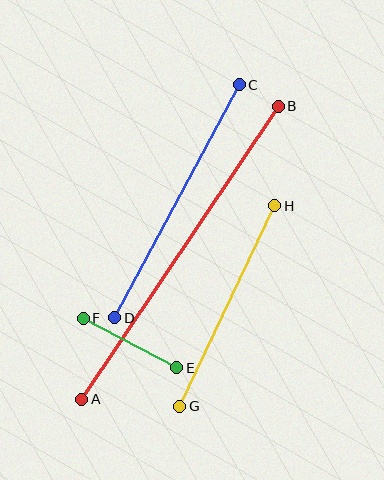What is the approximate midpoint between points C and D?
The midpoint is at approximately (177, 201) pixels.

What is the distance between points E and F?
The distance is approximately 106 pixels.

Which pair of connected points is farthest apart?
Points A and B are farthest apart.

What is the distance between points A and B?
The distance is approximately 353 pixels.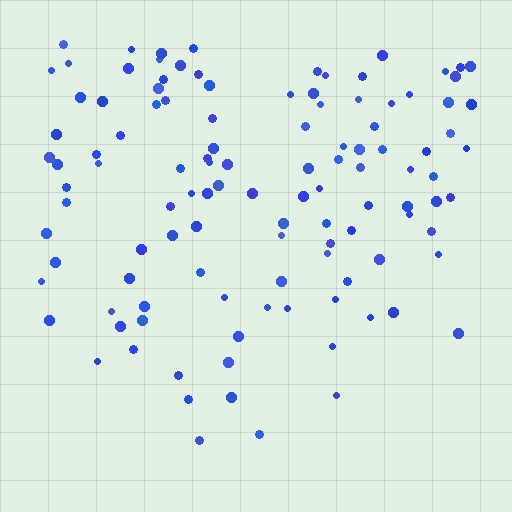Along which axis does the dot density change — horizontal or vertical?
Vertical.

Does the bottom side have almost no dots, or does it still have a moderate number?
Still a moderate number, just noticeably fewer than the top.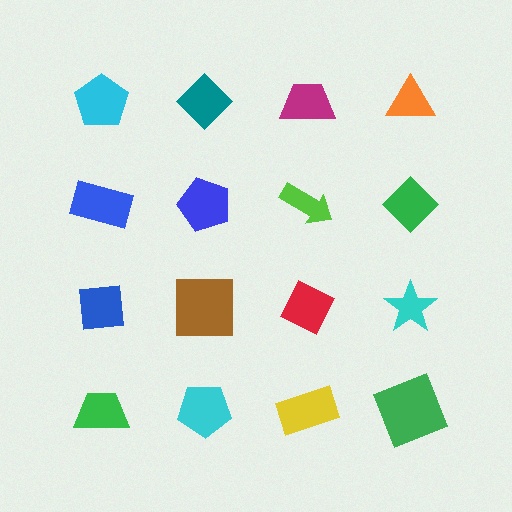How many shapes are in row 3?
4 shapes.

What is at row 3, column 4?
A cyan star.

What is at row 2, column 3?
A lime arrow.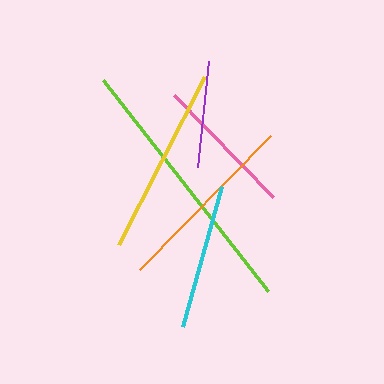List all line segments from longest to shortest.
From longest to shortest: lime, yellow, orange, cyan, pink, purple.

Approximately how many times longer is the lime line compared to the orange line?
The lime line is approximately 1.4 times the length of the orange line.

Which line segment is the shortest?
The purple line is the shortest at approximately 107 pixels.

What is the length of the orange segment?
The orange segment is approximately 187 pixels long.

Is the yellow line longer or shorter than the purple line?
The yellow line is longer than the purple line.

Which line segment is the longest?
The lime line is the longest at approximately 268 pixels.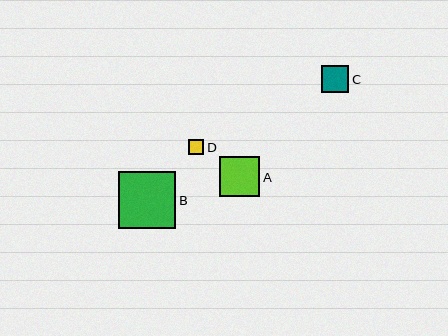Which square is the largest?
Square B is the largest with a size of approximately 58 pixels.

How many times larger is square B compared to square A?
Square B is approximately 1.4 times the size of square A.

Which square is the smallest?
Square D is the smallest with a size of approximately 15 pixels.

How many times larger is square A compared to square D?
Square A is approximately 2.7 times the size of square D.